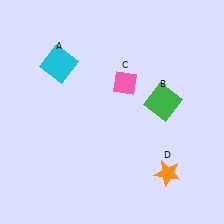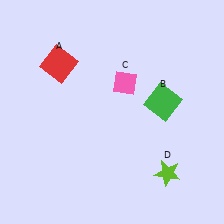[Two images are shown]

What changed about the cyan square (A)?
In Image 1, A is cyan. In Image 2, it changed to red.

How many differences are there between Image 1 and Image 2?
There are 2 differences between the two images.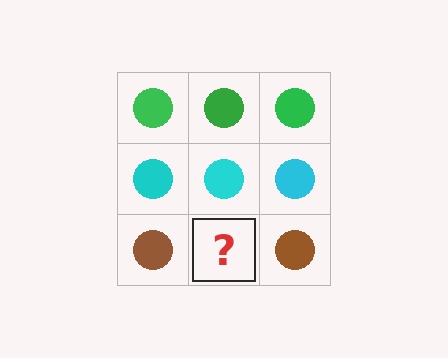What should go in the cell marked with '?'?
The missing cell should contain a brown circle.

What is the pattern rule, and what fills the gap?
The rule is that each row has a consistent color. The gap should be filled with a brown circle.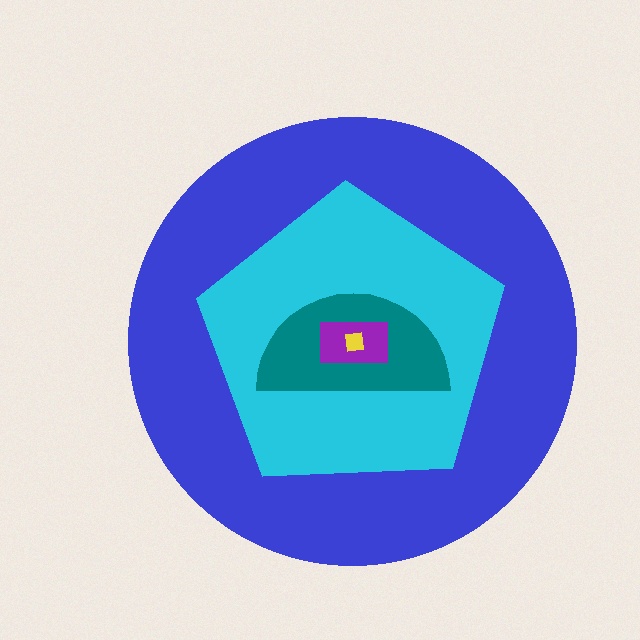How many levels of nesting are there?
5.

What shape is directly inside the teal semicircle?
The purple rectangle.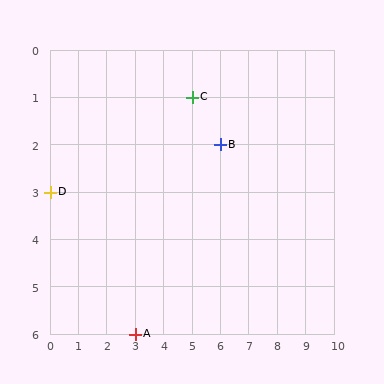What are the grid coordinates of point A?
Point A is at grid coordinates (3, 6).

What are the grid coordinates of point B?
Point B is at grid coordinates (6, 2).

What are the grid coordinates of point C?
Point C is at grid coordinates (5, 1).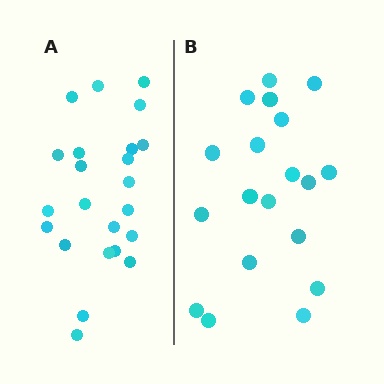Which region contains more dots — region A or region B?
Region A (the left region) has more dots.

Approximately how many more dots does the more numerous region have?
Region A has about 4 more dots than region B.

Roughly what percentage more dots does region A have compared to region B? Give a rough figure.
About 20% more.